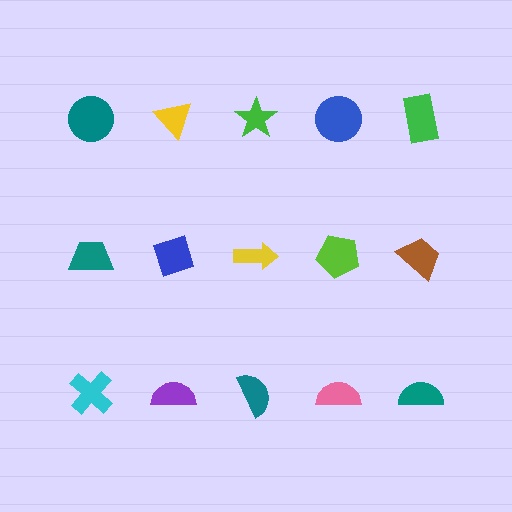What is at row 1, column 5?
A green rectangle.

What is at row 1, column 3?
A green star.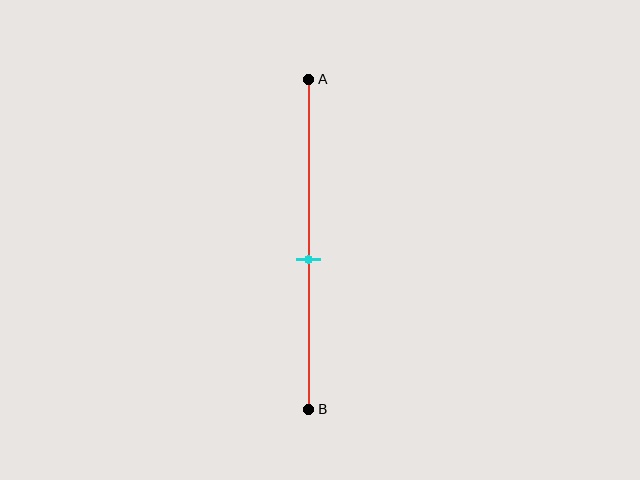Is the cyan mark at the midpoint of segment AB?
No, the mark is at about 55% from A, not at the 50% midpoint.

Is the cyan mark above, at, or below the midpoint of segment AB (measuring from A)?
The cyan mark is below the midpoint of segment AB.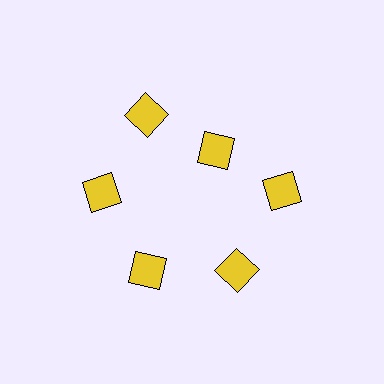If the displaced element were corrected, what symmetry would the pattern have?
It would have 6-fold rotational symmetry — the pattern would map onto itself every 60 degrees.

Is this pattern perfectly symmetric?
No. The 6 yellow diamonds are arranged in a ring, but one element near the 1 o'clock position is pulled inward toward the center, breaking the 6-fold rotational symmetry.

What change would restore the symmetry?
The symmetry would be restored by moving it outward, back onto the ring so that all 6 diamonds sit at equal angles and equal distance from the center.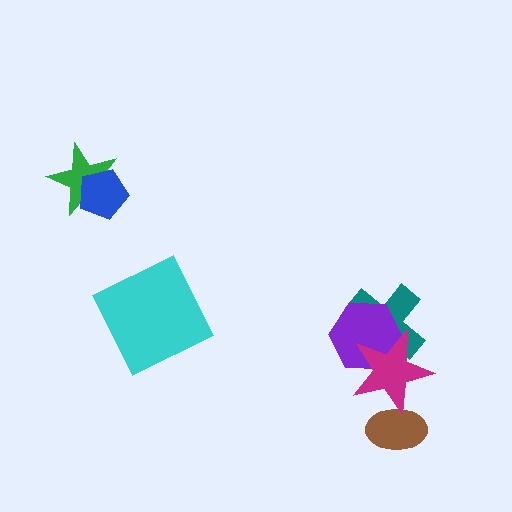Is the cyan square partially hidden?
No, no other shape covers it.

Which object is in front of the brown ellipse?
The magenta star is in front of the brown ellipse.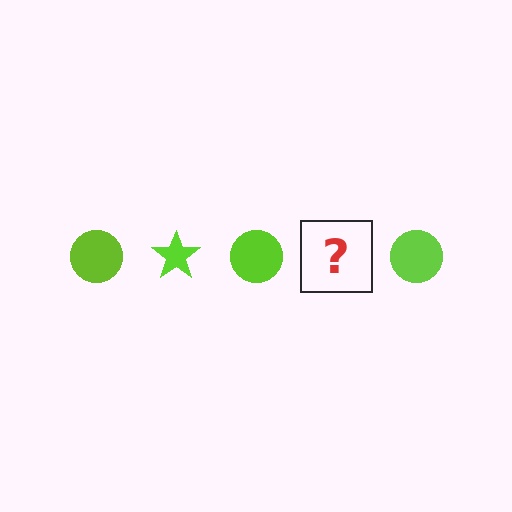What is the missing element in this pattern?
The missing element is a lime star.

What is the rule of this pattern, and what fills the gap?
The rule is that the pattern cycles through circle, star shapes in lime. The gap should be filled with a lime star.